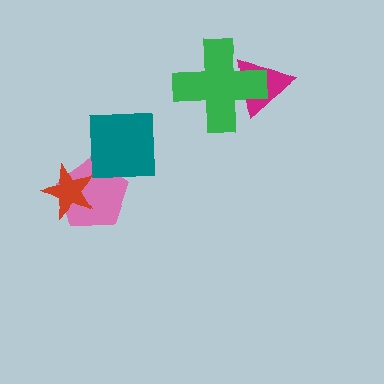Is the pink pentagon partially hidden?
Yes, it is partially covered by another shape.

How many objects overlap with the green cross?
1 object overlaps with the green cross.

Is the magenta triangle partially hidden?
Yes, it is partially covered by another shape.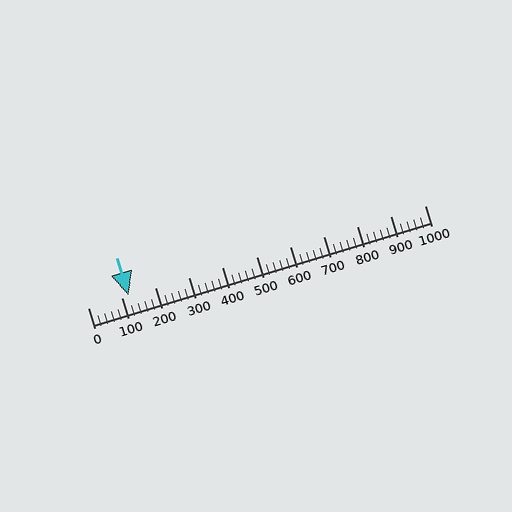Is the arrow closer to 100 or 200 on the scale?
The arrow is closer to 100.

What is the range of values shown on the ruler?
The ruler shows values from 0 to 1000.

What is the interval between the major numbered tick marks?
The major tick marks are spaced 100 units apart.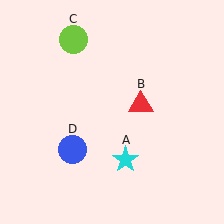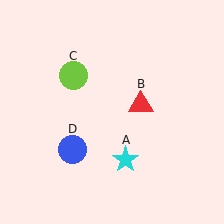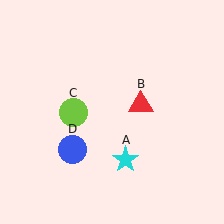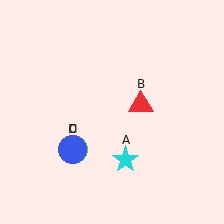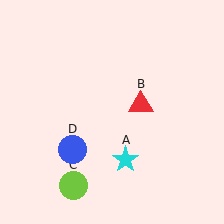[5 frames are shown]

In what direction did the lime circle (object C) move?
The lime circle (object C) moved down.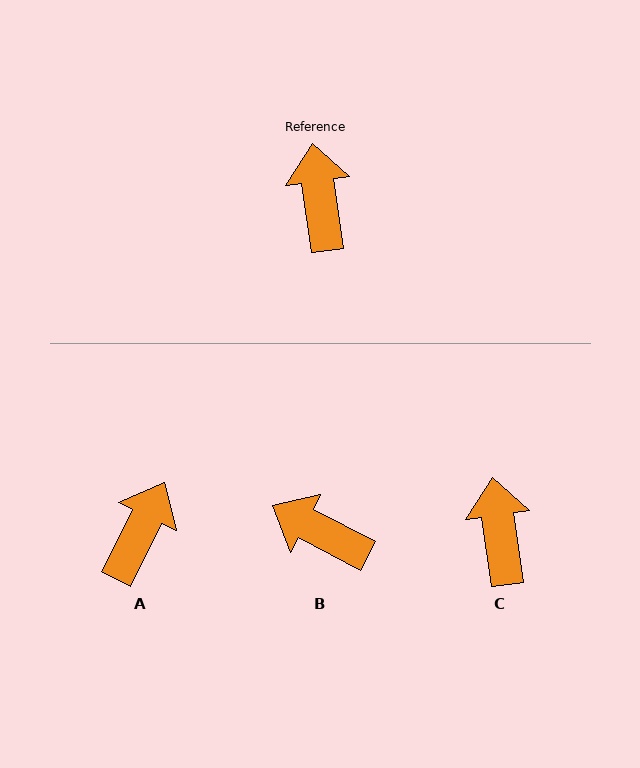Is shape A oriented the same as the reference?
No, it is off by about 34 degrees.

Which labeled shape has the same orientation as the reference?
C.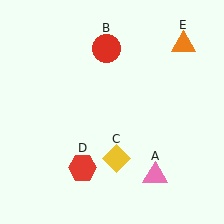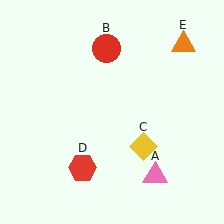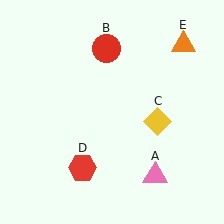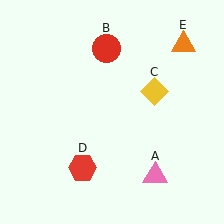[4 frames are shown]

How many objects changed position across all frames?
1 object changed position: yellow diamond (object C).